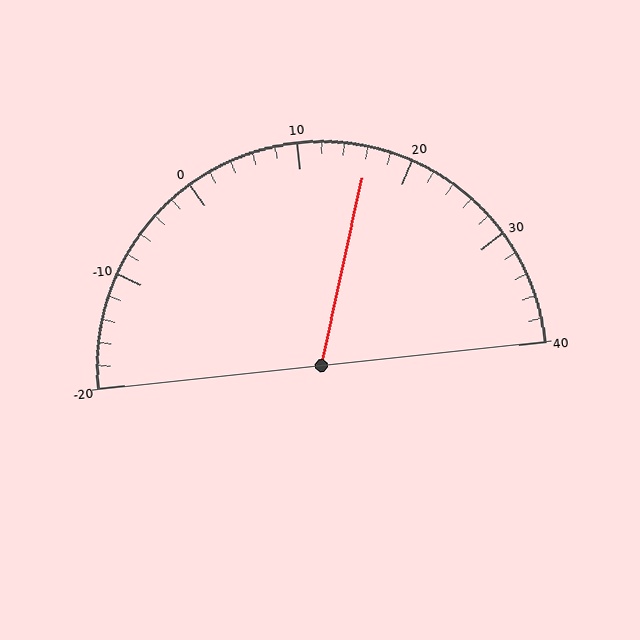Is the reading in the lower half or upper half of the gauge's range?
The reading is in the upper half of the range (-20 to 40).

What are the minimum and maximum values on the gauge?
The gauge ranges from -20 to 40.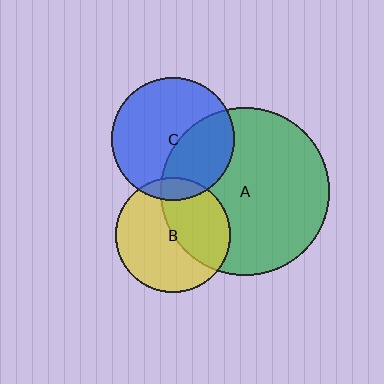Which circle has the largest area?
Circle A (green).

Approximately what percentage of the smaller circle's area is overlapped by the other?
Approximately 40%.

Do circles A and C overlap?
Yes.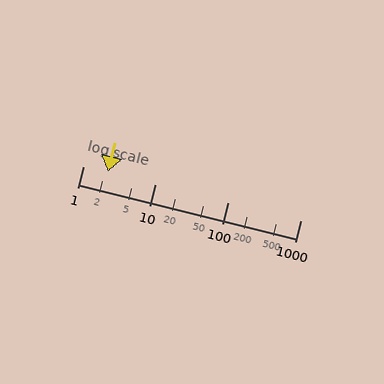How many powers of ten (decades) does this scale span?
The scale spans 3 decades, from 1 to 1000.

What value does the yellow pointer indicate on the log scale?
The pointer indicates approximately 2.2.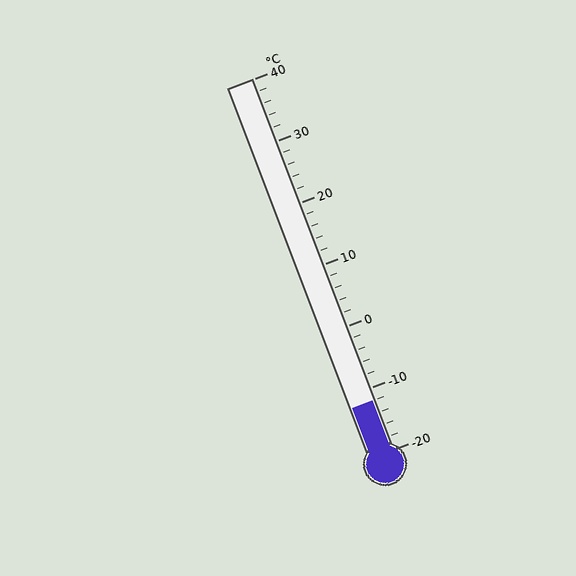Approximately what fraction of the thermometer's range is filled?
The thermometer is filled to approximately 15% of its range.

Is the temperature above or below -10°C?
The temperature is below -10°C.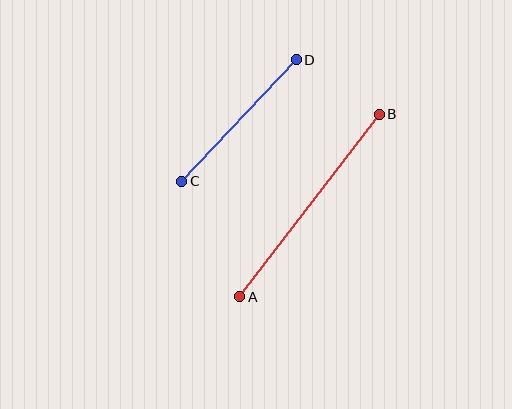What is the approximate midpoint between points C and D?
The midpoint is at approximately (239, 120) pixels.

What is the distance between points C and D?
The distance is approximately 167 pixels.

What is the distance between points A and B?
The distance is approximately 230 pixels.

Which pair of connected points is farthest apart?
Points A and B are farthest apart.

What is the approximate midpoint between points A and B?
The midpoint is at approximately (310, 206) pixels.